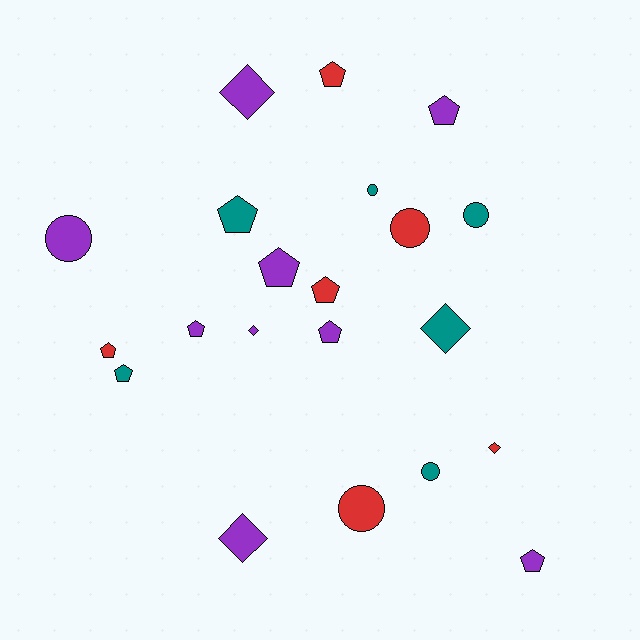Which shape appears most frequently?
Pentagon, with 10 objects.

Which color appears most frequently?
Purple, with 9 objects.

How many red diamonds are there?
There is 1 red diamond.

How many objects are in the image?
There are 21 objects.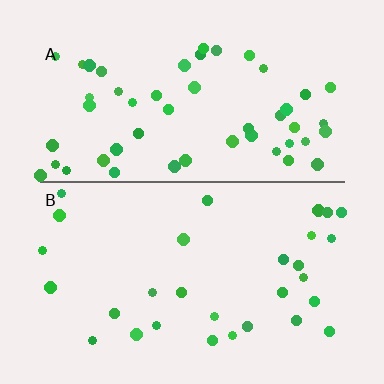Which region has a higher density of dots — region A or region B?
A (the top).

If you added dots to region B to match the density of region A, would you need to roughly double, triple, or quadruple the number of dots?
Approximately double.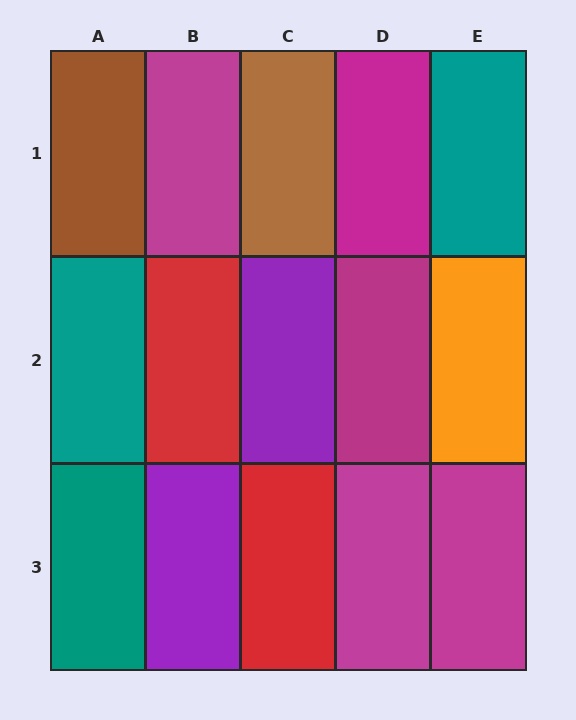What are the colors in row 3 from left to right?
Teal, purple, red, magenta, magenta.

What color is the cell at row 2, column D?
Magenta.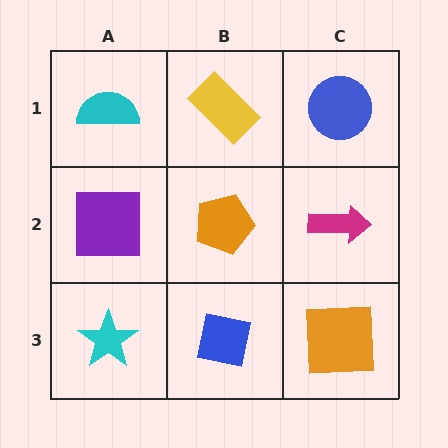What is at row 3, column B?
A blue square.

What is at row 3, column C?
An orange square.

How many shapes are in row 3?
3 shapes.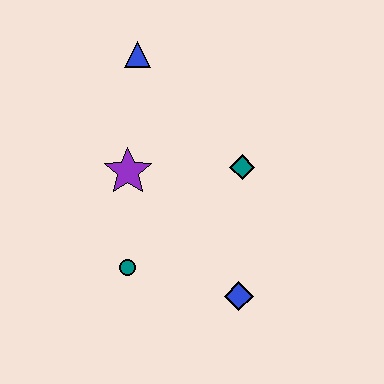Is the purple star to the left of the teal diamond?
Yes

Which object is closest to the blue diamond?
The teal circle is closest to the blue diamond.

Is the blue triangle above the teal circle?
Yes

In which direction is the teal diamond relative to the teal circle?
The teal diamond is to the right of the teal circle.